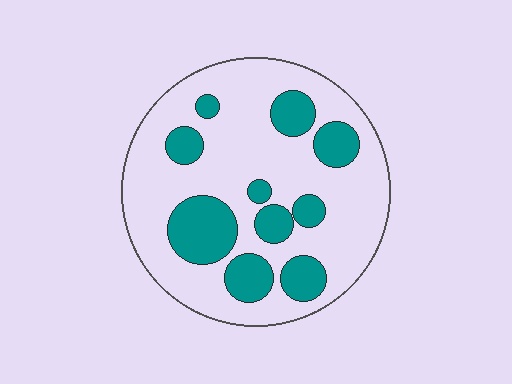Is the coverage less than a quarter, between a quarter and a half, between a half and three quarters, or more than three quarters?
Between a quarter and a half.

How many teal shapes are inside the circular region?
10.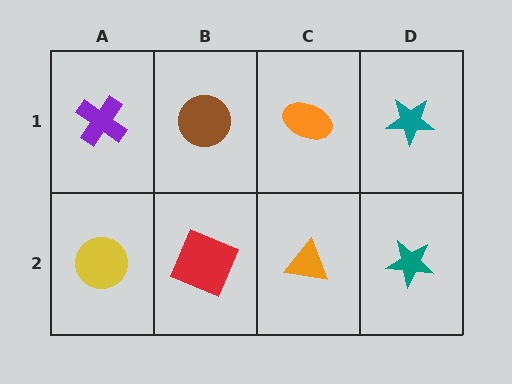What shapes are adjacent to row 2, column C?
An orange ellipse (row 1, column C), a red square (row 2, column B), a teal star (row 2, column D).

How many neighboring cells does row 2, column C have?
3.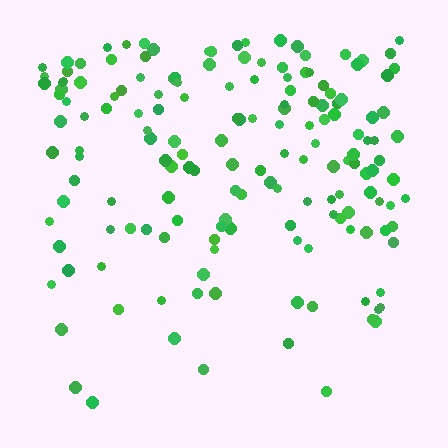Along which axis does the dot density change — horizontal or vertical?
Vertical.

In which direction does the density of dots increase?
From bottom to top, with the top side densest.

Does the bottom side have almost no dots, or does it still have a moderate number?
Still a moderate number, just noticeably fewer than the top.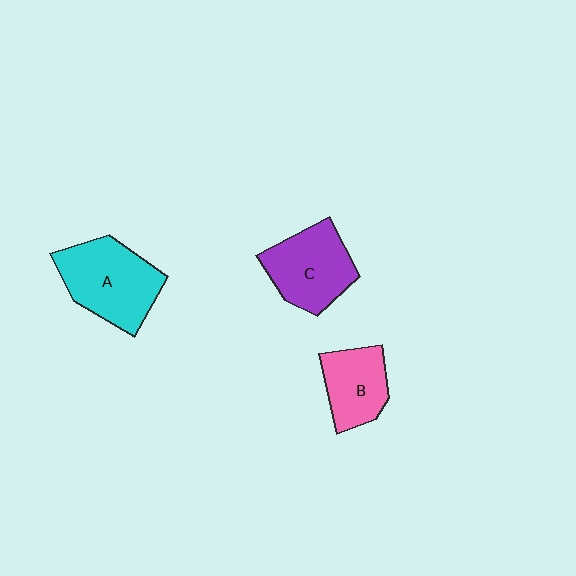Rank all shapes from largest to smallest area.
From largest to smallest: A (cyan), C (purple), B (pink).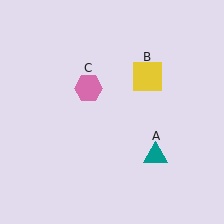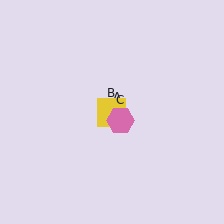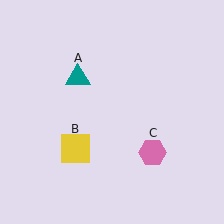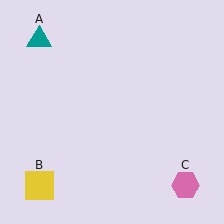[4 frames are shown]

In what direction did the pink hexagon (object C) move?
The pink hexagon (object C) moved down and to the right.